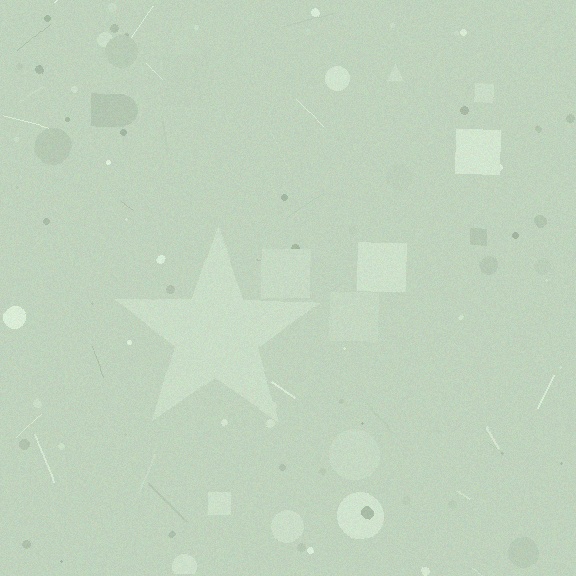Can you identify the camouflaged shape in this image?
The camouflaged shape is a star.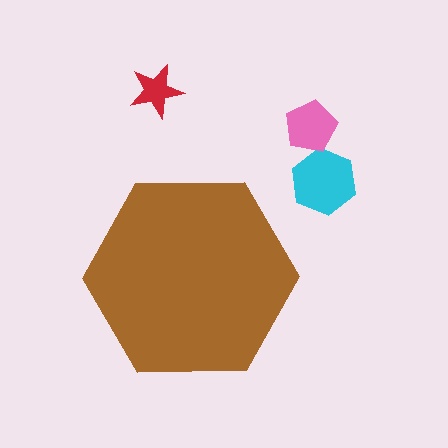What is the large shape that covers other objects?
A brown hexagon.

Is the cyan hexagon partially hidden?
No, the cyan hexagon is fully visible.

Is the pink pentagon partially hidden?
No, the pink pentagon is fully visible.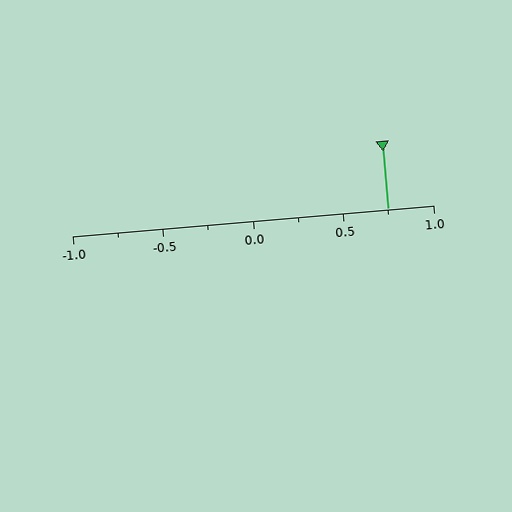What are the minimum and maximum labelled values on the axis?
The axis runs from -1.0 to 1.0.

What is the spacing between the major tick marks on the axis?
The major ticks are spaced 0.5 apart.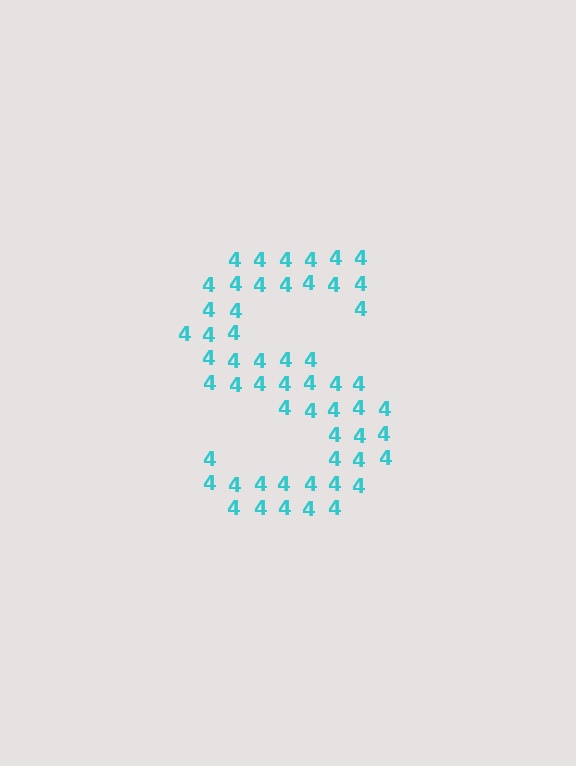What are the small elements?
The small elements are digit 4's.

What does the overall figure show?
The overall figure shows the letter S.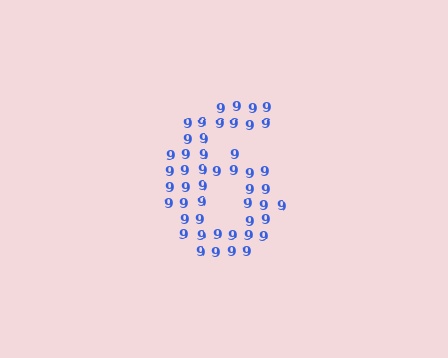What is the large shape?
The large shape is the digit 6.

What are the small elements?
The small elements are digit 9's.